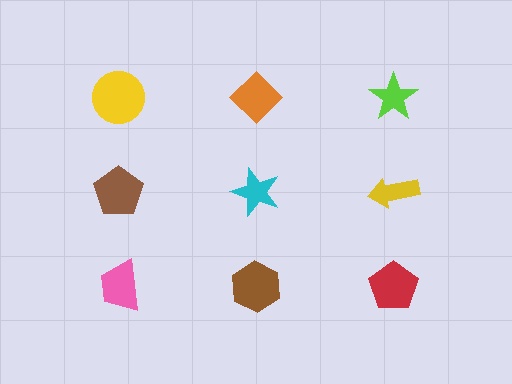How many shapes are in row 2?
3 shapes.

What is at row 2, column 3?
A yellow arrow.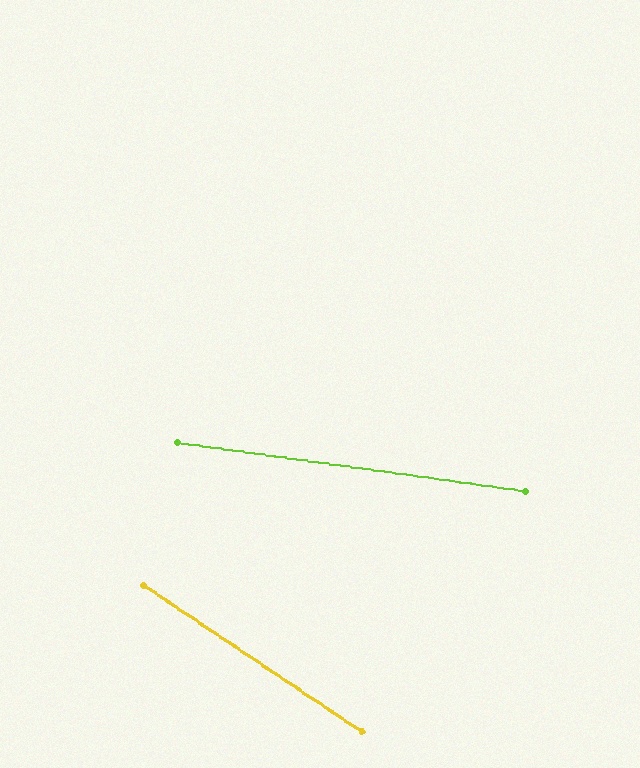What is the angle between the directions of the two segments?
Approximately 26 degrees.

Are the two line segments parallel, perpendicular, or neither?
Neither parallel nor perpendicular — they differ by about 26°.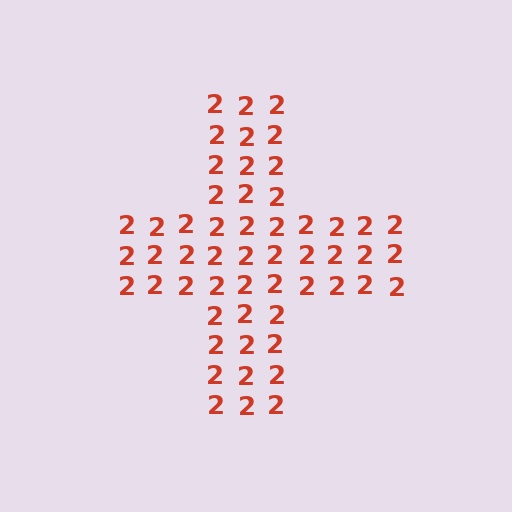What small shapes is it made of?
It is made of small digit 2's.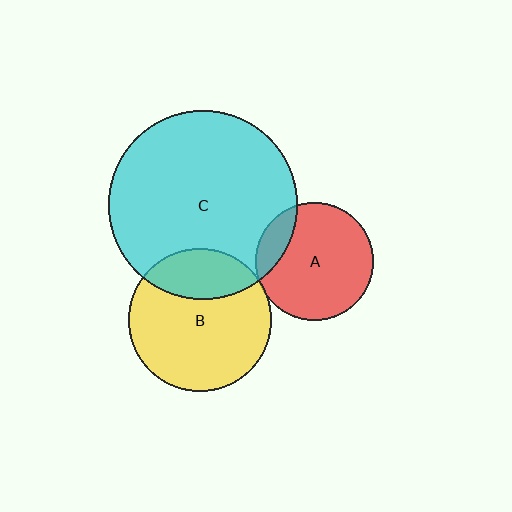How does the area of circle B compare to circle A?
Approximately 1.5 times.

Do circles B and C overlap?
Yes.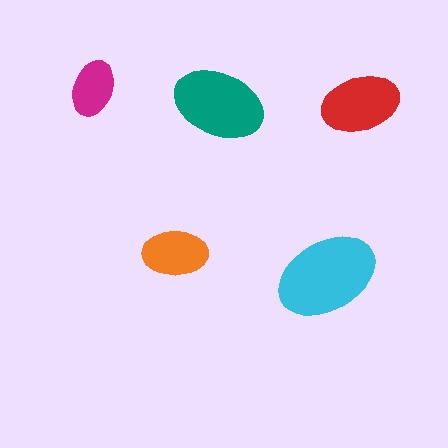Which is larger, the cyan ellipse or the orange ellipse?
The cyan one.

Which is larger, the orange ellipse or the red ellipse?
The red one.